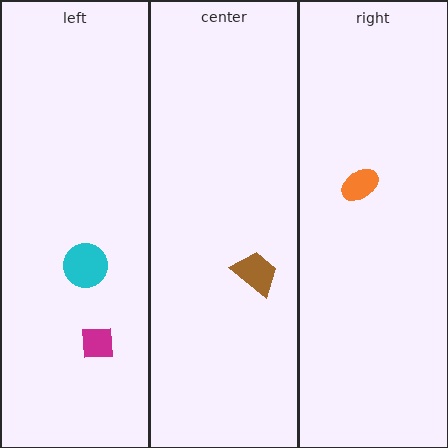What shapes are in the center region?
The brown trapezoid.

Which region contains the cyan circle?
The left region.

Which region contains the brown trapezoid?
The center region.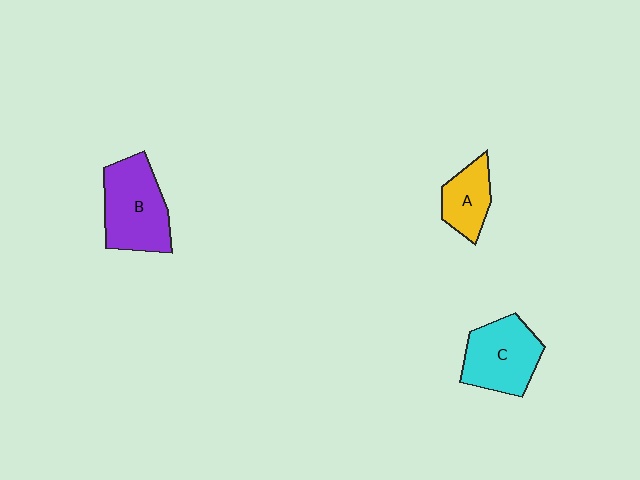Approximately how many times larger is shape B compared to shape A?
Approximately 1.8 times.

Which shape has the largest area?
Shape B (purple).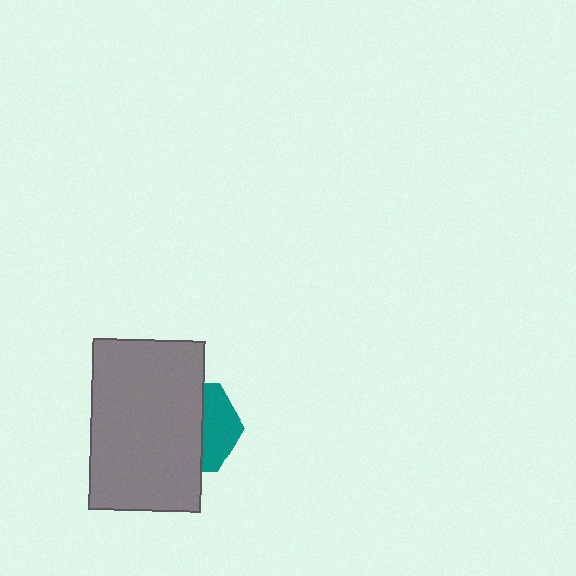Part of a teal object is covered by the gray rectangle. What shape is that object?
It is a hexagon.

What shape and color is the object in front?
The object in front is a gray rectangle.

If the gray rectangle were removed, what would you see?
You would see the complete teal hexagon.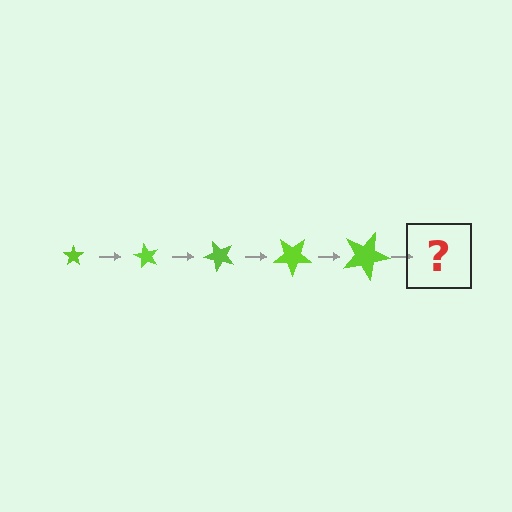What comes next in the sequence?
The next element should be a star, larger than the previous one and rotated 300 degrees from the start.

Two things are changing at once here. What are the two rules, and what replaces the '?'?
The two rules are that the star grows larger each step and it rotates 60 degrees each step. The '?' should be a star, larger than the previous one and rotated 300 degrees from the start.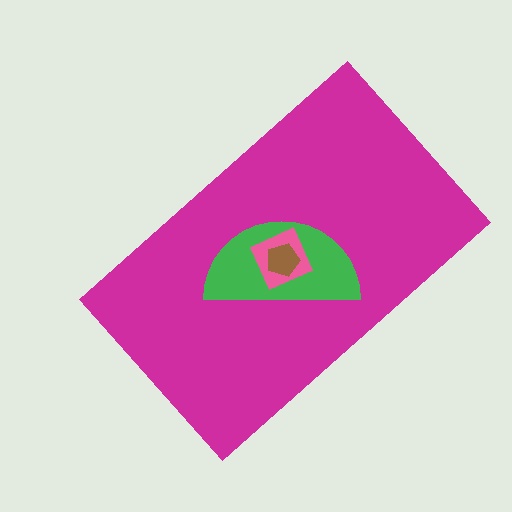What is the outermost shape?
The magenta rectangle.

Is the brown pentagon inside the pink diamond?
Yes.